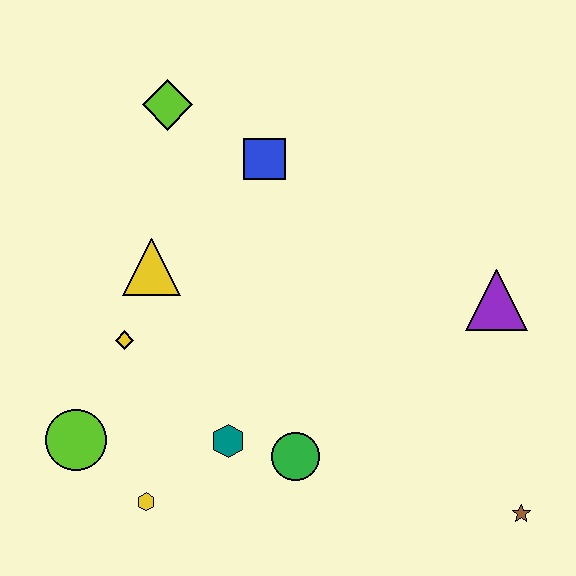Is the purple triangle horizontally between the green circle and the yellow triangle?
No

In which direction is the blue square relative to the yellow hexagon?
The blue square is above the yellow hexagon.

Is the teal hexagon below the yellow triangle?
Yes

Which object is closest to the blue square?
The lime diamond is closest to the blue square.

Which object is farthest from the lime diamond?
The brown star is farthest from the lime diamond.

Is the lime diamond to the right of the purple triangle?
No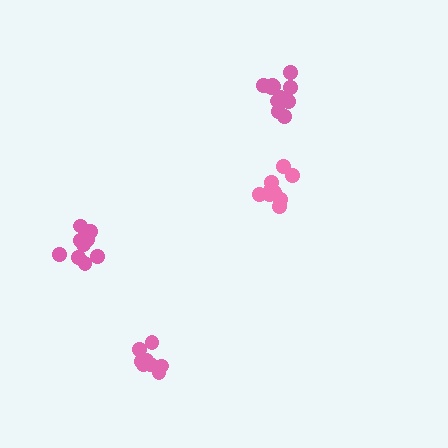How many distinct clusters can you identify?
There are 4 distinct clusters.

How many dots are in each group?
Group 1: 9 dots, Group 2: 11 dots, Group 3: 11 dots, Group 4: 8 dots (39 total).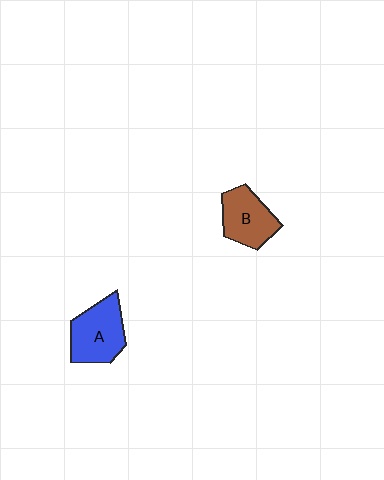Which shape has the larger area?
Shape A (blue).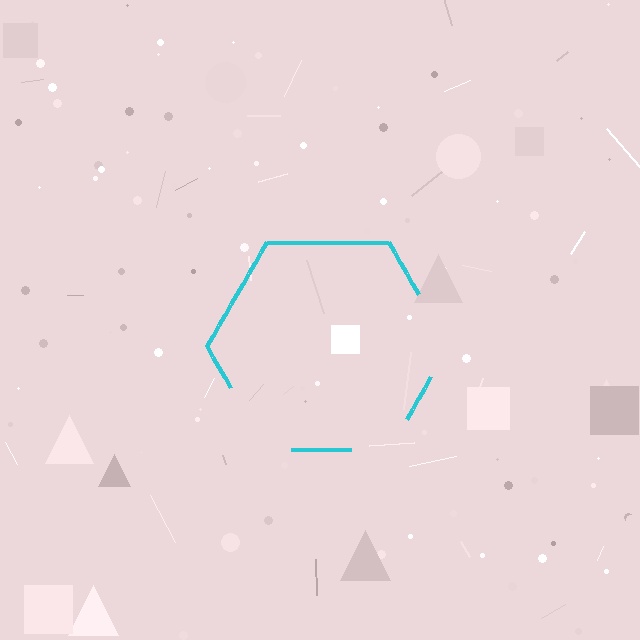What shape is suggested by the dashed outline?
The dashed outline suggests a hexagon.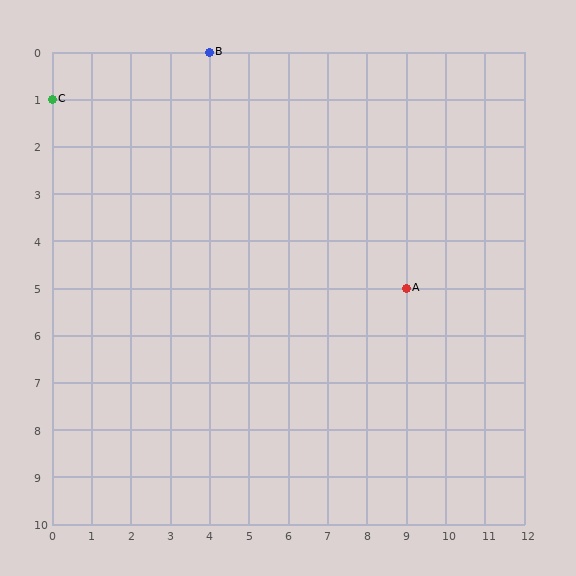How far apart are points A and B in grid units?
Points A and B are 5 columns and 5 rows apart (about 7.1 grid units diagonally).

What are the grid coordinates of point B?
Point B is at grid coordinates (4, 0).